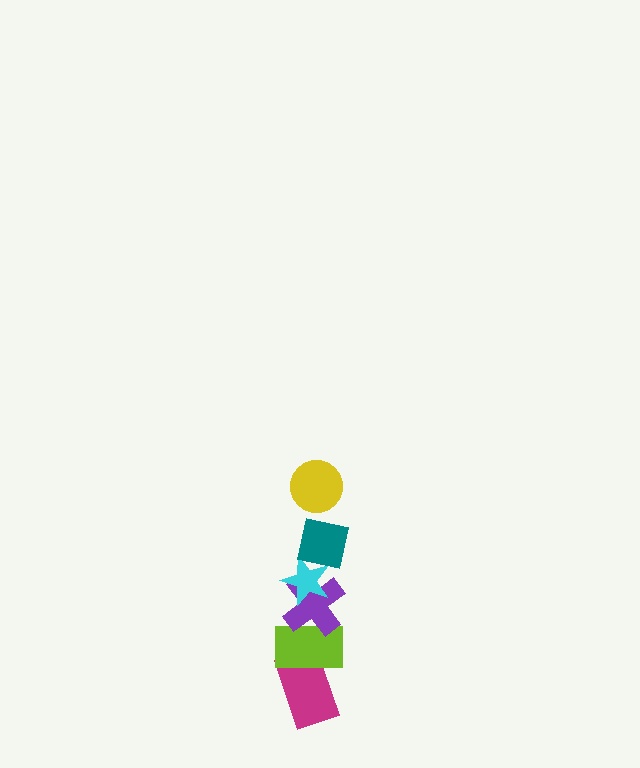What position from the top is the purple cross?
The purple cross is 4th from the top.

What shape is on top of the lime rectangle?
The purple cross is on top of the lime rectangle.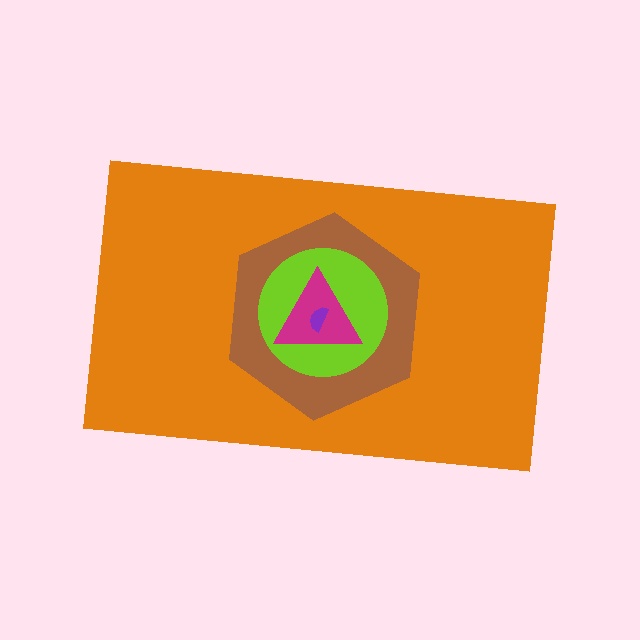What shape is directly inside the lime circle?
The magenta triangle.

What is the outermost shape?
The orange rectangle.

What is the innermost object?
The purple semicircle.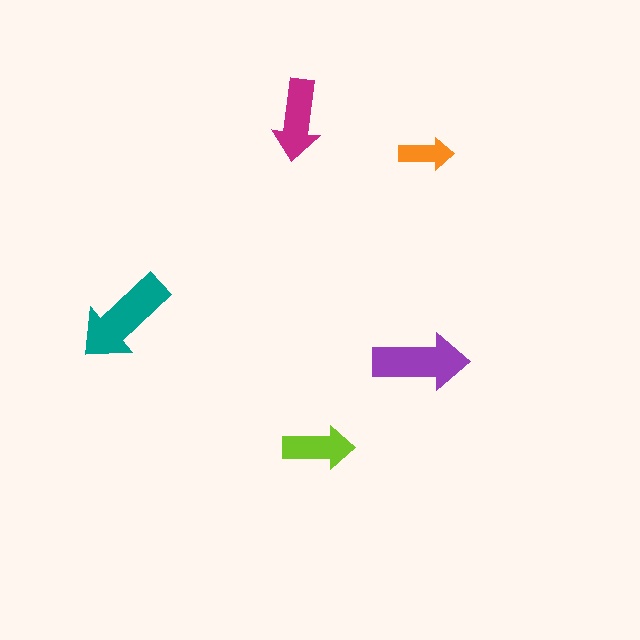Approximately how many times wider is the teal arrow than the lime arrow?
About 1.5 times wider.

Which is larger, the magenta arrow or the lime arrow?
The magenta one.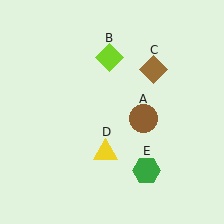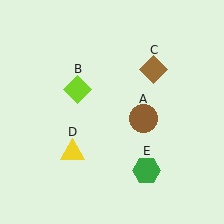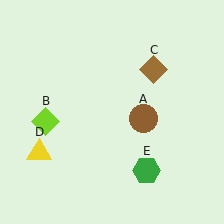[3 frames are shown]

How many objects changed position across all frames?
2 objects changed position: lime diamond (object B), yellow triangle (object D).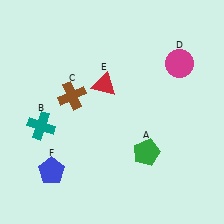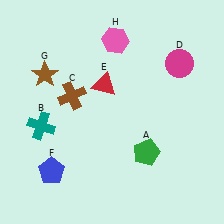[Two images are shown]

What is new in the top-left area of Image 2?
A brown star (G) was added in the top-left area of Image 2.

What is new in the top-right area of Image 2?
A pink hexagon (H) was added in the top-right area of Image 2.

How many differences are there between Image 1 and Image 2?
There are 2 differences between the two images.